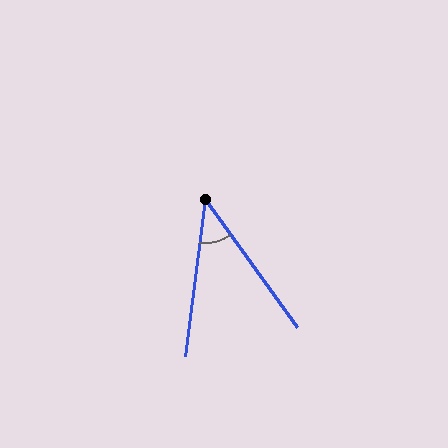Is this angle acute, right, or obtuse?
It is acute.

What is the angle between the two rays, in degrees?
Approximately 43 degrees.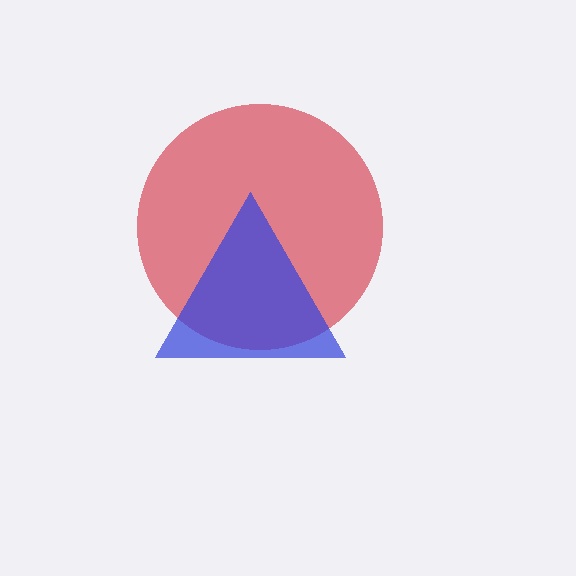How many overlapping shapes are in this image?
There are 2 overlapping shapes in the image.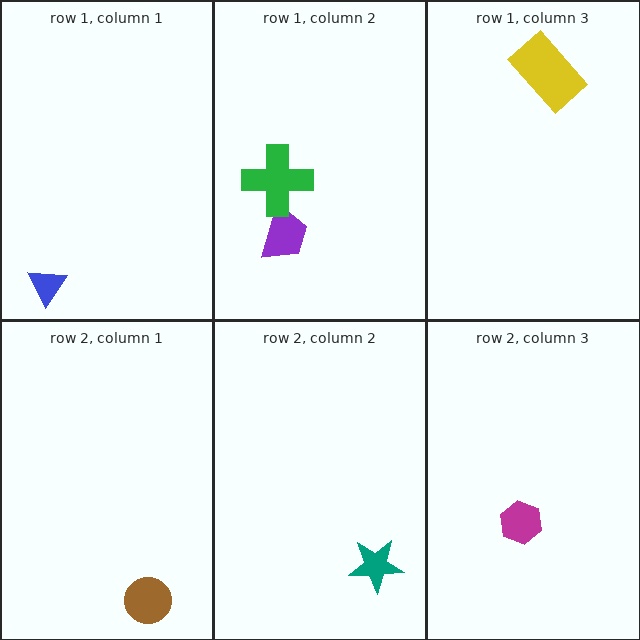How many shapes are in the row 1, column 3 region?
1.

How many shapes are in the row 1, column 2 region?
2.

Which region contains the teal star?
The row 2, column 2 region.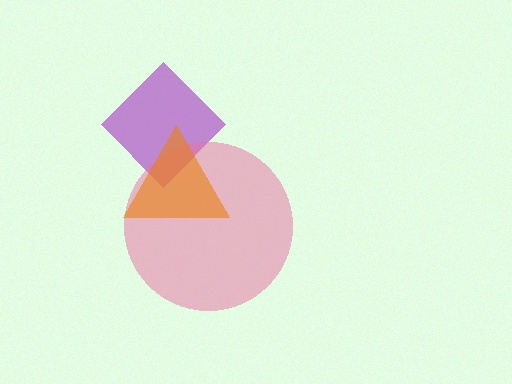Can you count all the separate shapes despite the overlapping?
Yes, there are 3 separate shapes.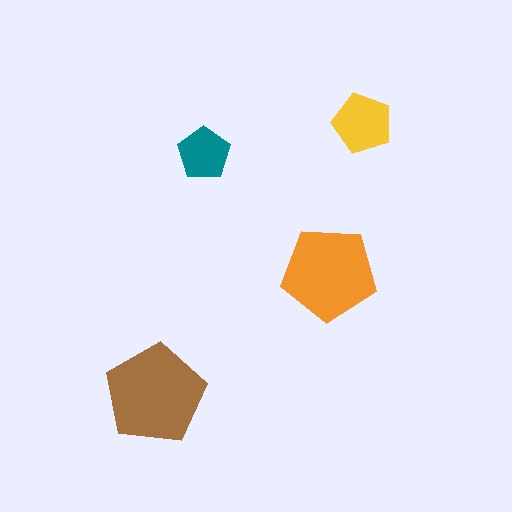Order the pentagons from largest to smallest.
the brown one, the orange one, the yellow one, the teal one.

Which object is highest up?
The yellow pentagon is topmost.